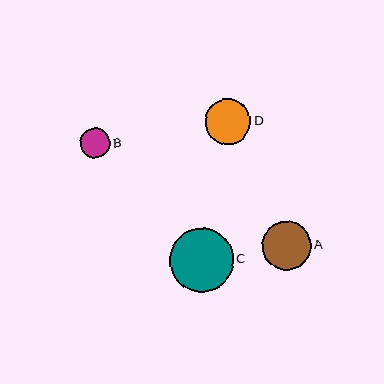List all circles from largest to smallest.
From largest to smallest: C, A, D, B.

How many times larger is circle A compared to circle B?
Circle A is approximately 1.6 times the size of circle B.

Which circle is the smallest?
Circle B is the smallest with a size of approximately 30 pixels.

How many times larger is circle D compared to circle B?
Circle D is approximately 1.5 times the size of circle B.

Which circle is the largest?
Circle C is the largest with a size of approximately 64 pixels.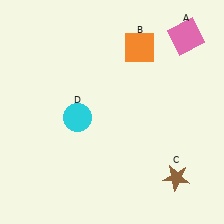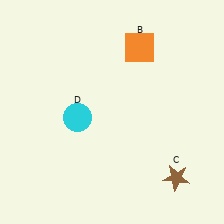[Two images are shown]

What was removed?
The pink square (A) was removed in Image 2.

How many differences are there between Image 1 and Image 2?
There is 1 difference between the two images.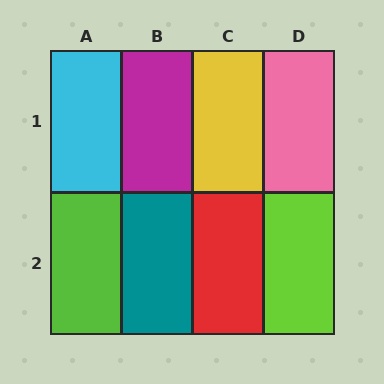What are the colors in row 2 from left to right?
Lime, teal, red, lime.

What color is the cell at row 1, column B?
Magenta.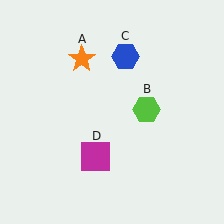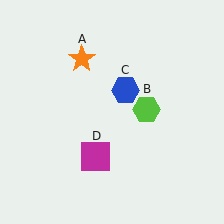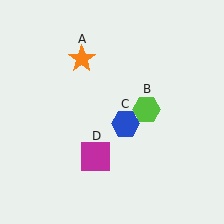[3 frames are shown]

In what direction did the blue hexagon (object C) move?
The blue hexagon (object C) moved down.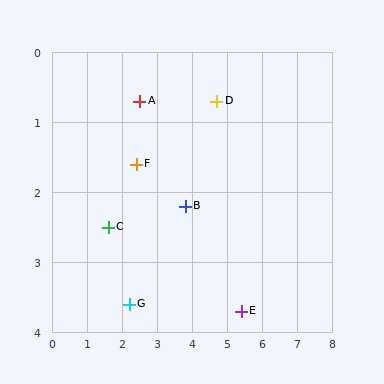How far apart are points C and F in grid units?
Points C and F are about 1.2 grid units apart.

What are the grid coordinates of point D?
Point D is at approximately (4.7, 0.7).